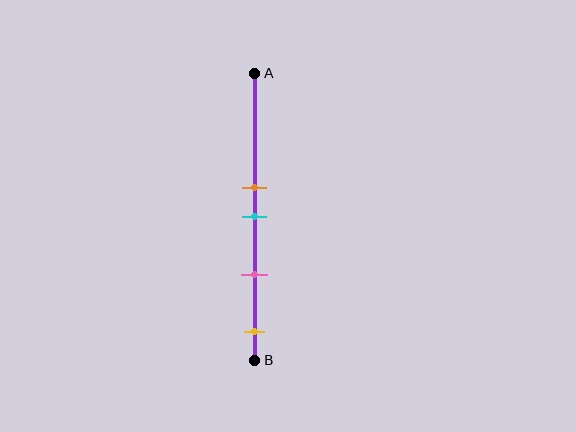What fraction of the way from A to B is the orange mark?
The orange mark is approximately 40% (0.4) of the way from A to B.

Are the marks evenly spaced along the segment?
No, the marks are not evenly spaced.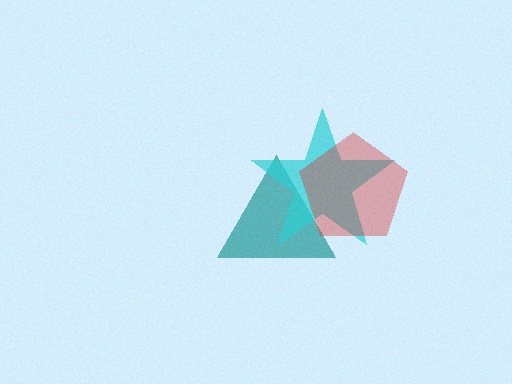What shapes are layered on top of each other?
The layered shapes are: a teal triangle, a cyan star, a red pentagon.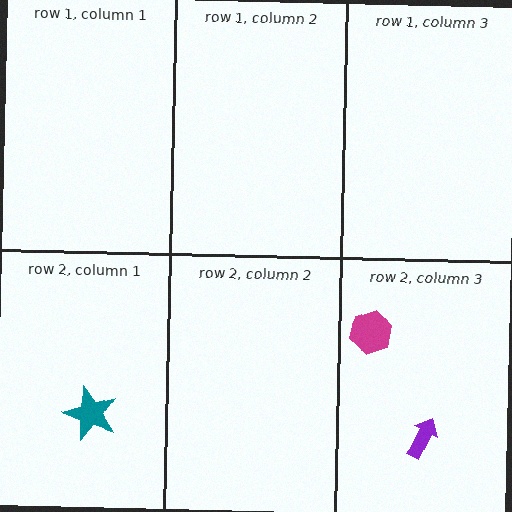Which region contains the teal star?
The row 2, column 1 region.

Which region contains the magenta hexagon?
The row 2, column 3 region.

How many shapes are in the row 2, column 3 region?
2.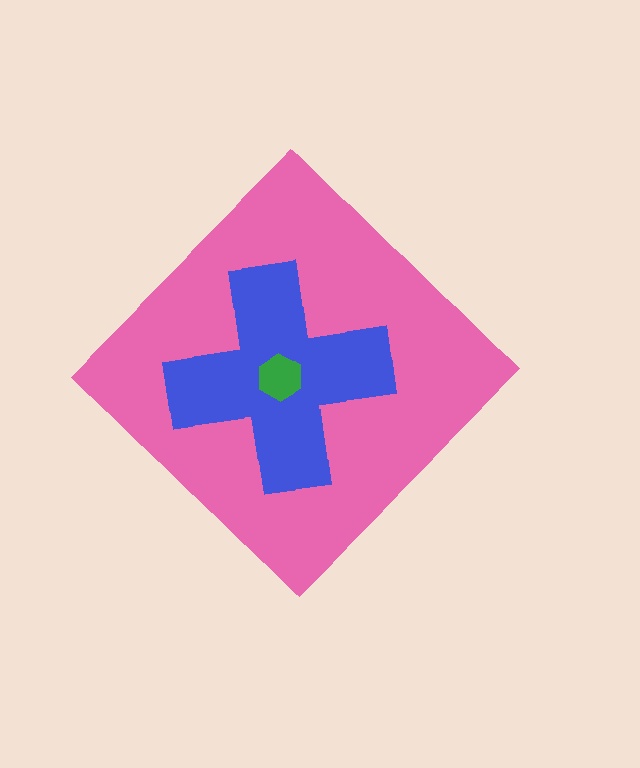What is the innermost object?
The green hexagon.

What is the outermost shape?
The pink diamond.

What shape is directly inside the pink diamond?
The blue cross.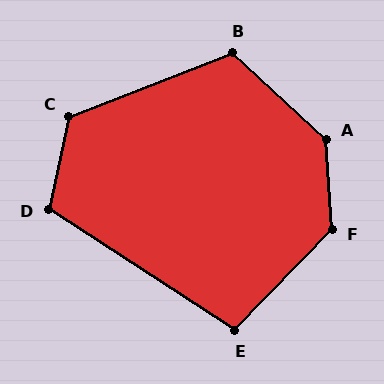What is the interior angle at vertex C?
Approximately 123 degrees (obtuse).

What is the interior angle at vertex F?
Approximately 133 degrees (obtuse).